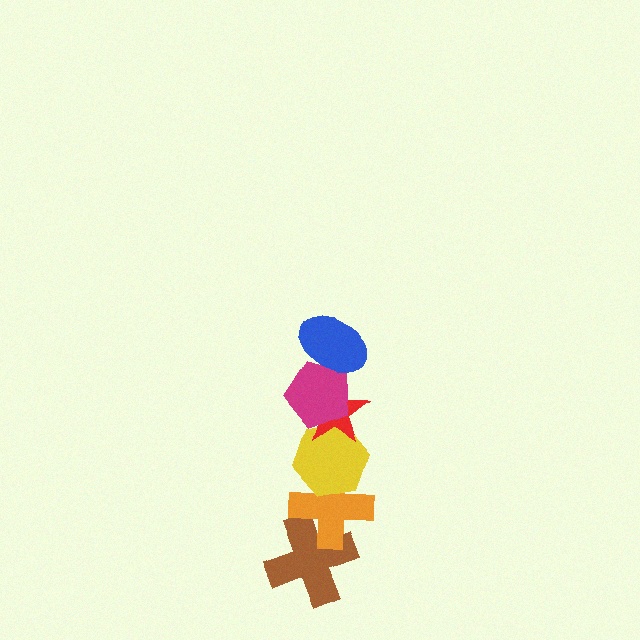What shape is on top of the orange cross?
The yellow hexagon is on top of the orange cross.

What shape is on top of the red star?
The magenta pentagon is on top of the red star.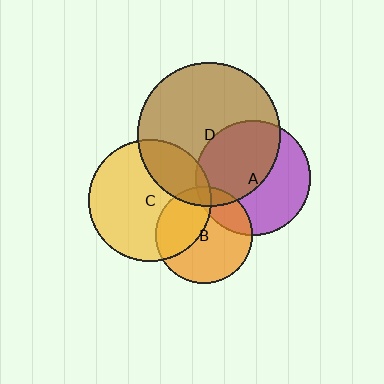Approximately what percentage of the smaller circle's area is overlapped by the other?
Approximately 25%.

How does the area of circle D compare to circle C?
Approximately 1.4 times.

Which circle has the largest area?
Circle D (brown).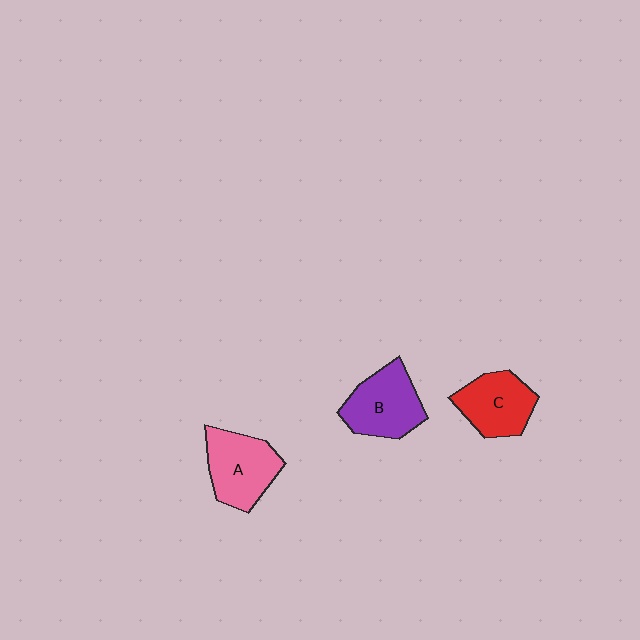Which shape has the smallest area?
Shape C (red).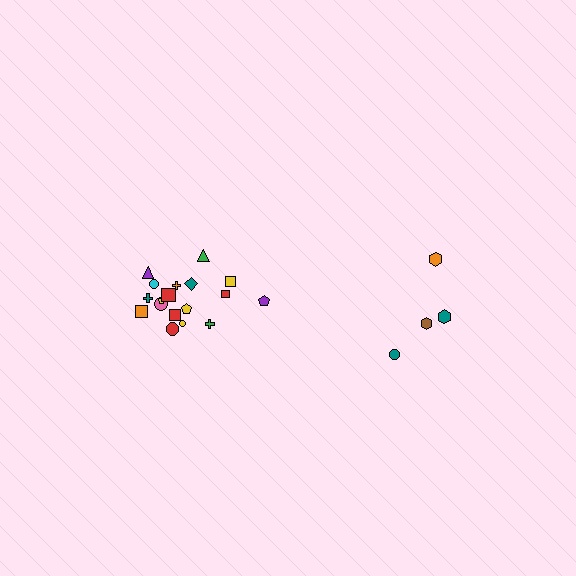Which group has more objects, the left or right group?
The left group.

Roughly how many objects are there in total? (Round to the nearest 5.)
Roughly 20 objects in total.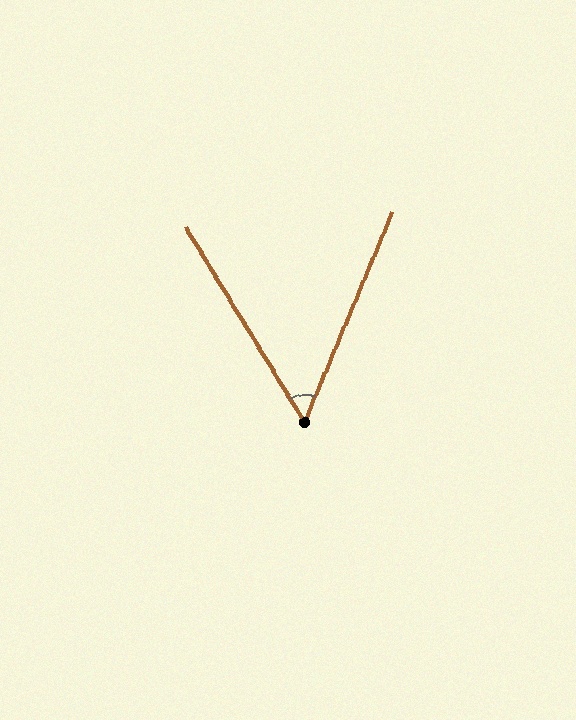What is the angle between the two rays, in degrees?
Approximately 54 degrees.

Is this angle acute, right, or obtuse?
It is acute.